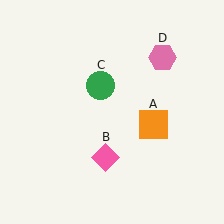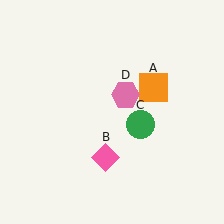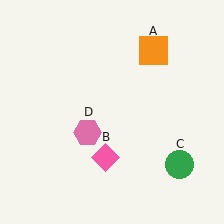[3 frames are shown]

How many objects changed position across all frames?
3 objects changed position: orange square (object A), green circle (object C), pink hexagon (object D).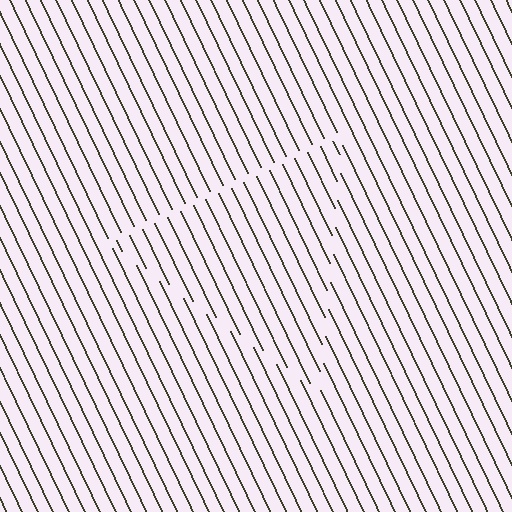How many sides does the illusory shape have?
3 sides — the line-ends trace a triangle.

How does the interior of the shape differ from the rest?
The interior of the shape contains the same grating, shifted by half a period — the contour is defined by the phase discontinuity where line-ends from the inner and outer gratings abut.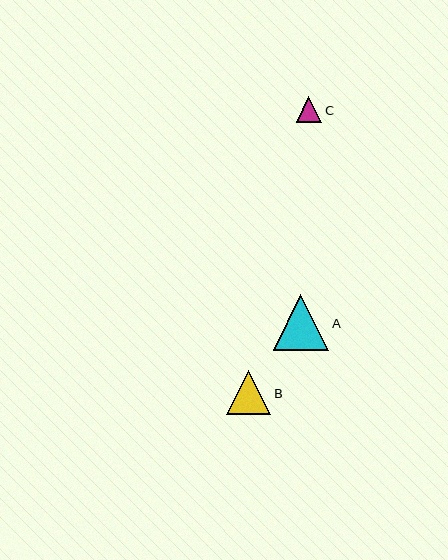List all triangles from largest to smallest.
From largest to smallest: A, B, C.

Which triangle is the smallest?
Triangle C is the smallest with a size of approximately 26 pixels.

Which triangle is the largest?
Triangle A is the largest with a size of approximately 55 pixels.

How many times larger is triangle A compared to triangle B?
Triangle A is approximately 1.2 times the size of triangle B.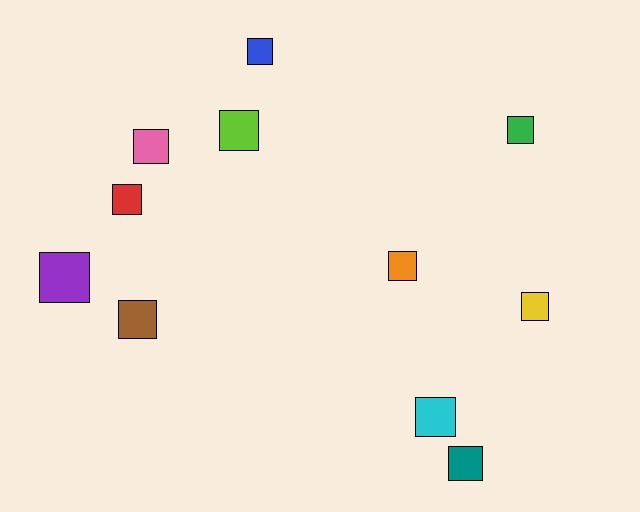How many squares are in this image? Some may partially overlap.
There are 11 squares.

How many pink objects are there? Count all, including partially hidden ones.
There is 1 pink object.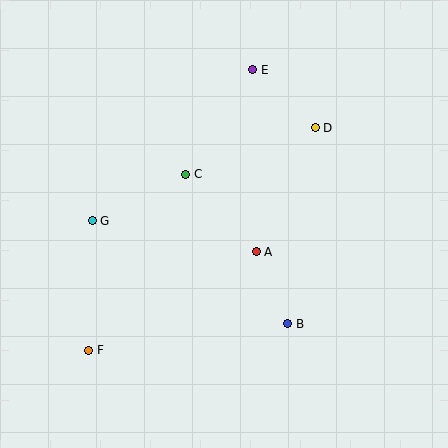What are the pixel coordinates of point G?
Point G is at (92, 221).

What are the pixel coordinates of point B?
Point B is at (288, 324).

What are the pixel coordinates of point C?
Point C is at (186, 174).